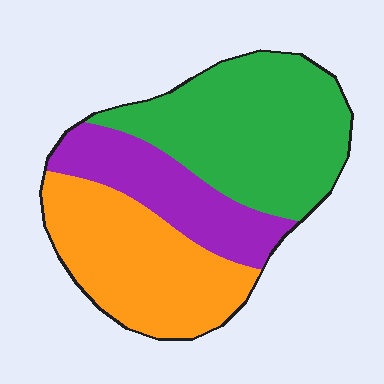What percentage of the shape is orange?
Orange covers about 35% of the shape.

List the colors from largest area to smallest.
From largest to smallest: green, orange, purple.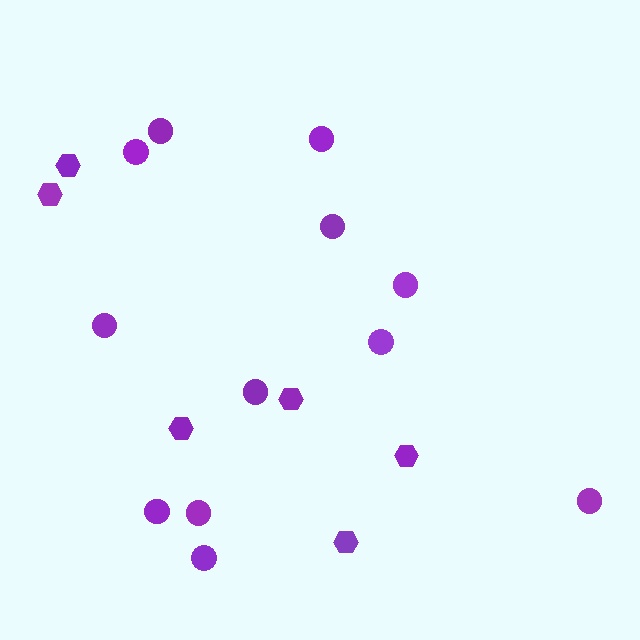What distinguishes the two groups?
There are 2 groups: one group of circles (12) and one group of hexagons (6).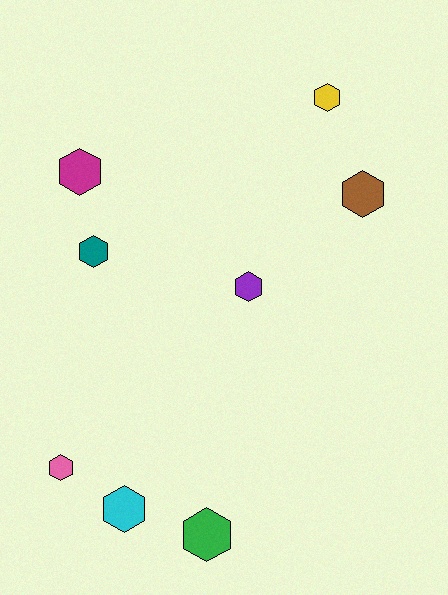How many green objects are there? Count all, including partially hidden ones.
There is 1 green object.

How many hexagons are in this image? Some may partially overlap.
There are 8 hexagons.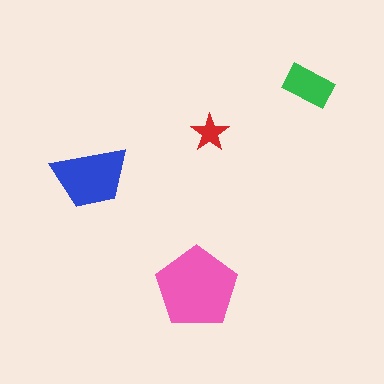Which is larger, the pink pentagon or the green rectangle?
The pink pentagon.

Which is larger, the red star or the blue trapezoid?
The blue trapezoid.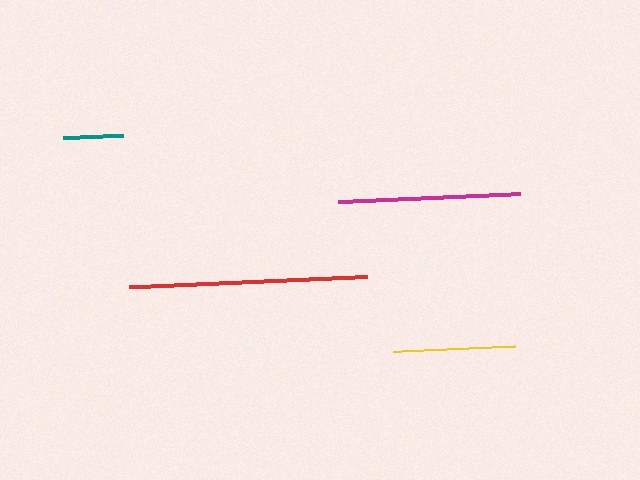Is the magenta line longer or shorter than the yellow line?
The magenta line is longer than the yellow line.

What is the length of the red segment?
The red segment is approximately 238 pixels long.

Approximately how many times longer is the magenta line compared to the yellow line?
The magenta line is approximately 1.5 times the length of the yellow line.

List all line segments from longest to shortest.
From longest to shortest: red, magenta, yellow, teal.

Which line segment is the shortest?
The teal line is the shortest at approximately 60 pixels.